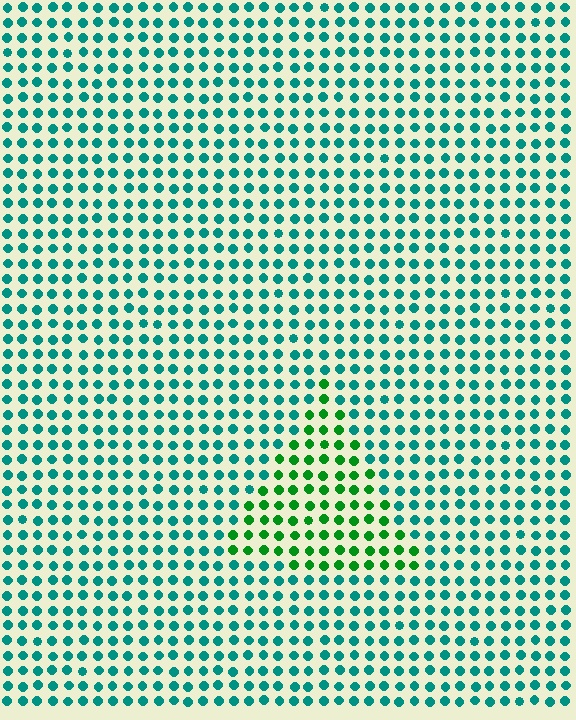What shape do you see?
I see a triangle.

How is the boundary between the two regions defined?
The boundary is defined purely by a slight shift in hue (about 45 degrees). Spacing, size, and orientation are identical on both sides.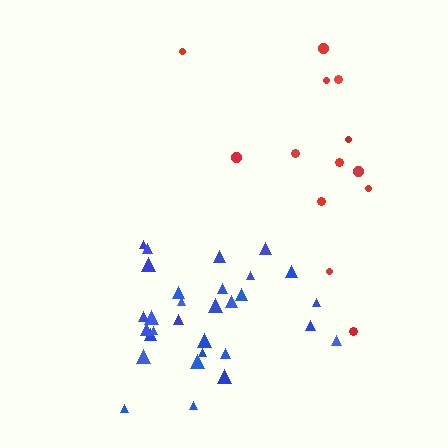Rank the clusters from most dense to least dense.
blue, red.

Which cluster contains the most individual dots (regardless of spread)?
Blue (31).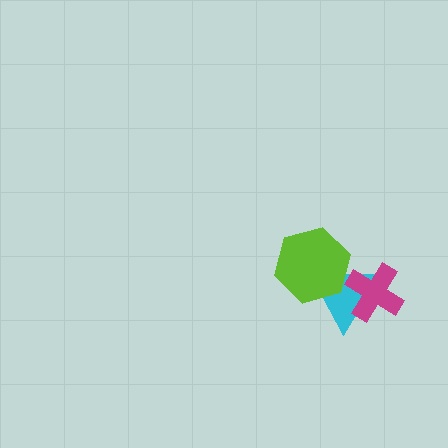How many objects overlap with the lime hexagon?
1 object overlaps with the lime hexagon.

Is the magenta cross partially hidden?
No, no other shape covers it.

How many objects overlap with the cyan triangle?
2 objects overlap with the cyan triangle.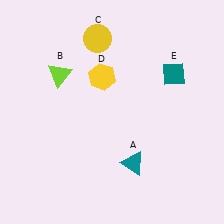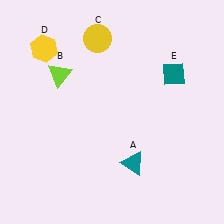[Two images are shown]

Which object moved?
The yellow hexagon (D) moved left.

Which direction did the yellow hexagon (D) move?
The yellow hexagon (D) moved left.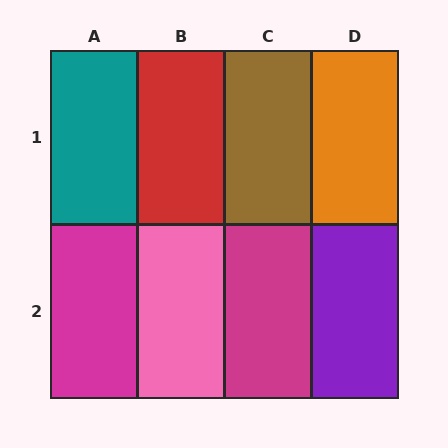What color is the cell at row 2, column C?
Magenta.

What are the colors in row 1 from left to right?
Teal, red, brown, orange.